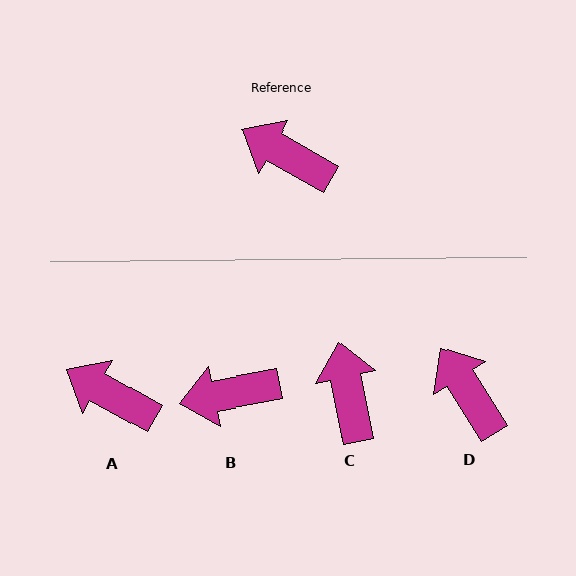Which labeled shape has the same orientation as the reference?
A.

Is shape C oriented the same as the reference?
No, it is off by about 50 degrees.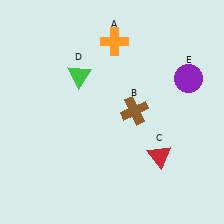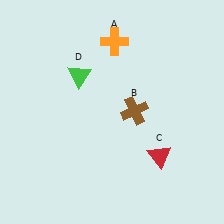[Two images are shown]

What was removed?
The purple circle (E) was removed in Image 2.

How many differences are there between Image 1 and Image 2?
There is 1 difference between the two images.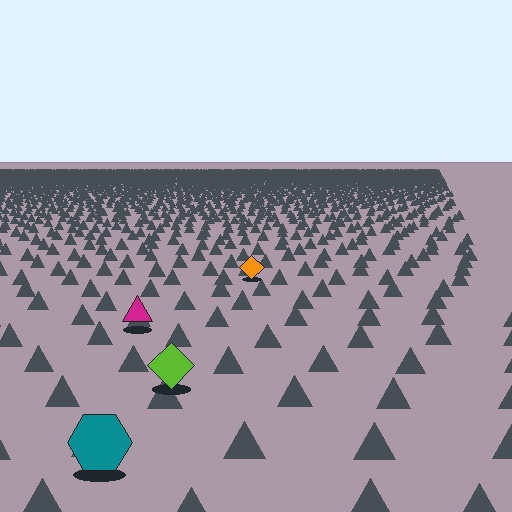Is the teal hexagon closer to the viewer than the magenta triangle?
Yes. The teal hexagon is closer — you can tell from the texture gradient: the ground texture is coarser near it.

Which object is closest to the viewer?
The teal hexagon is closest. The texture marks near it are larger and more spread out.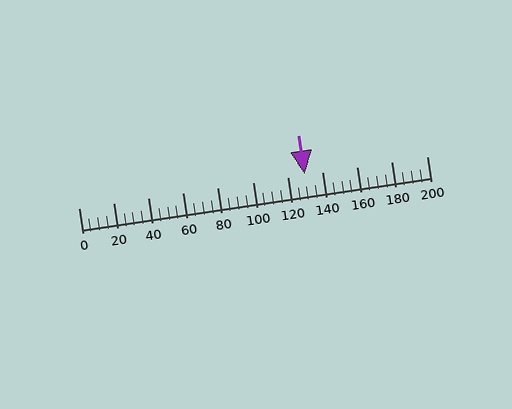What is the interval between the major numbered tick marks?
The major tick marks are spaced 20 units apart.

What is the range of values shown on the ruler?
The ruler shows values from 0 to 200.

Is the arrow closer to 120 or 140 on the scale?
The arrow is closer to 140.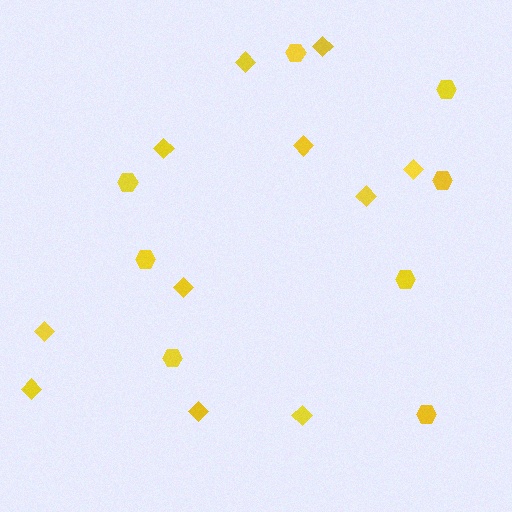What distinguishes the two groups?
There are 2 groups: one group of diamonds (11) and one group of hexagons (8).